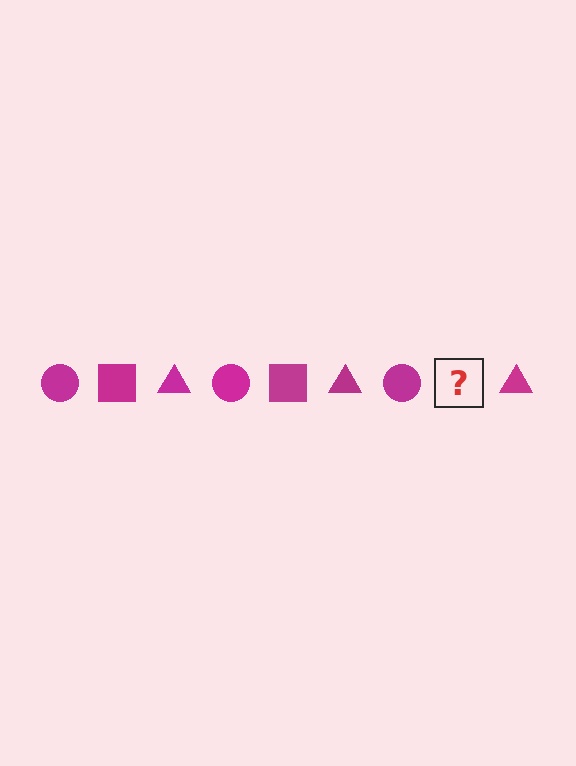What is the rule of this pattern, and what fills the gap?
The rule is that the pattern cycles through circle, square, triangle shapes in magenta. The gap should be filled with a magenta square.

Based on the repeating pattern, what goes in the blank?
The blank should be a magenta square.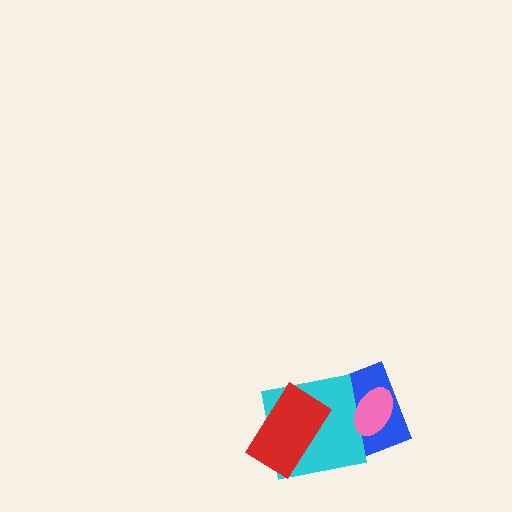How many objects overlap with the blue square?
3 objects overlap with the blue square.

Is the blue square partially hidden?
Yes, it is partially covered by another shape.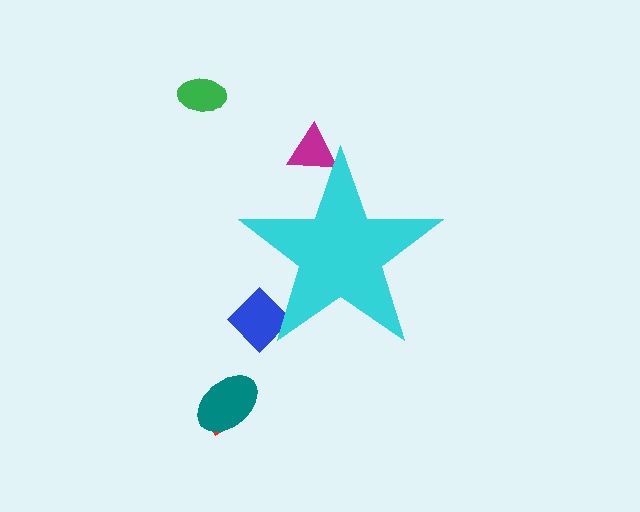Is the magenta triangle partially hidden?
Yes, the magenta triangle is partially hidden behind the cyan star.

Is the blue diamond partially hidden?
Yes, the blue diamond is partially hidden behind the cyan star.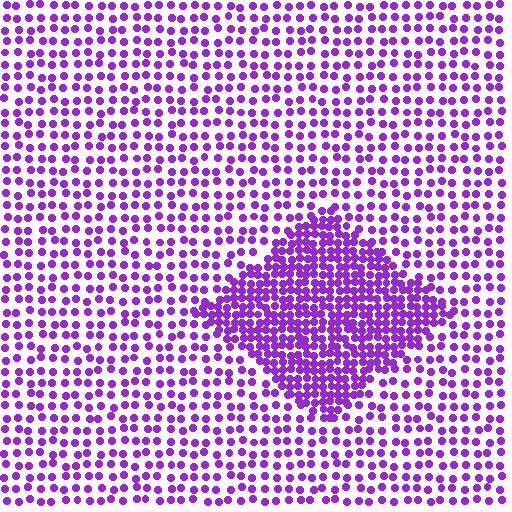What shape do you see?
I see a diamond.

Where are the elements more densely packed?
The elements are more densely packed inside the diamond boundary.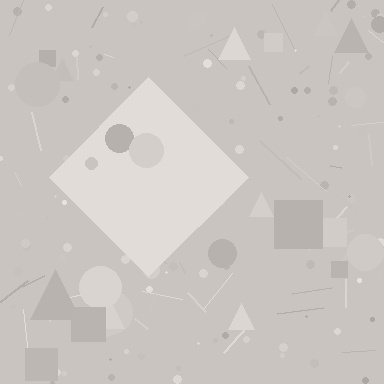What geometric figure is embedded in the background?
A diamond is embedded in the background.